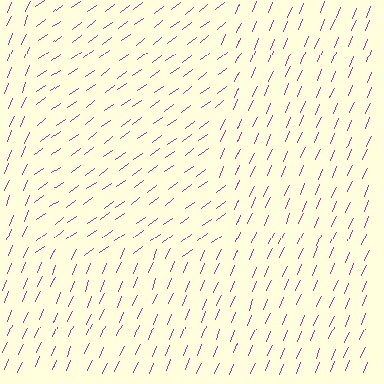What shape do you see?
I see a rectangle.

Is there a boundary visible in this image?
Yes, there is a texture boundary formed by a change in line orientation.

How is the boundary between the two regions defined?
The boundary is defined purely by a change in line orientation (approximately 30 degrees difference). All lines are the same color and thickness.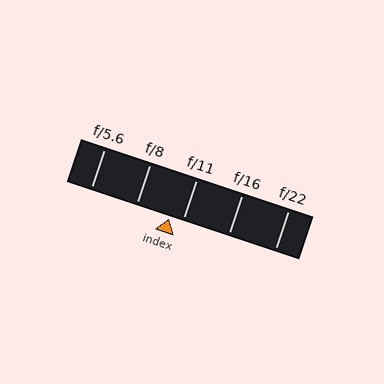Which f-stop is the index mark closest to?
The index mark is closest to f/11.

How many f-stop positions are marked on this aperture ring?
There are 5 f-stop positions marked.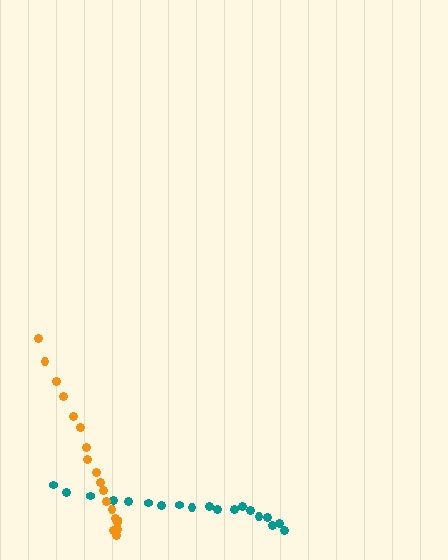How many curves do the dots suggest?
There are 2 distinct paths.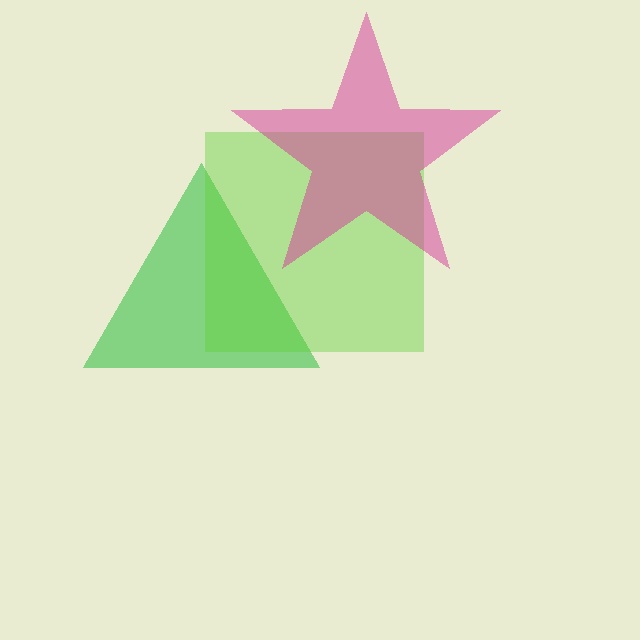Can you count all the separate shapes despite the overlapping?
Yes, there are 3 separate shapes.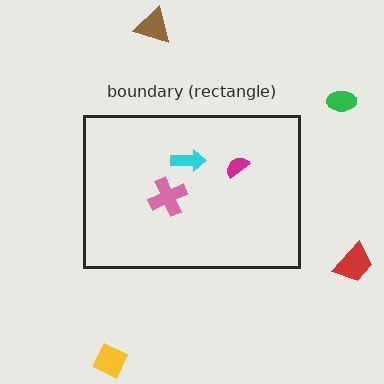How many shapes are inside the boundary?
3 inside, 4 outside.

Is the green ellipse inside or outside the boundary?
Outside.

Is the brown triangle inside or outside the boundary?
Outside.